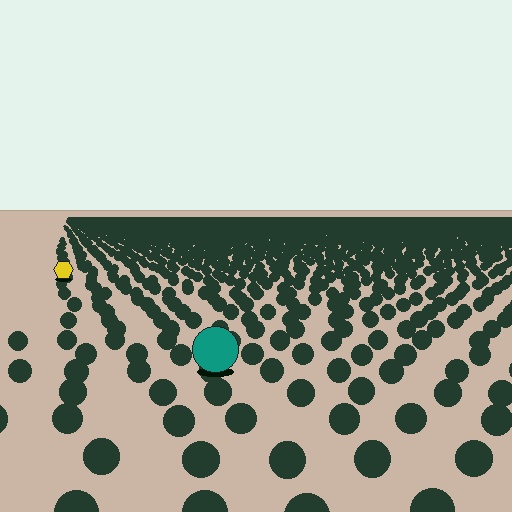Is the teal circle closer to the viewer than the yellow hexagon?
Yes. The teal circle is closer — you can tell from the texture gradient: the ground texture is coarser near it.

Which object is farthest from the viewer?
The yellow hexagon is farthest from the viewer. It appears smaller and the ground texture around it is denser.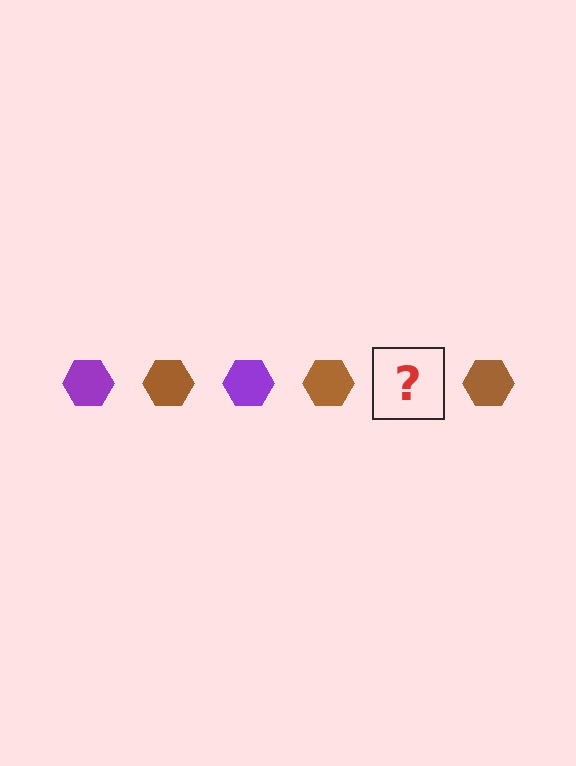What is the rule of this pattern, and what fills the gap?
The rule is that the pattern cycles through purple, brown hexagons. The gap should be filled with a purple hexagon.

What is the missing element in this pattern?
The missing element is a purple hexagon.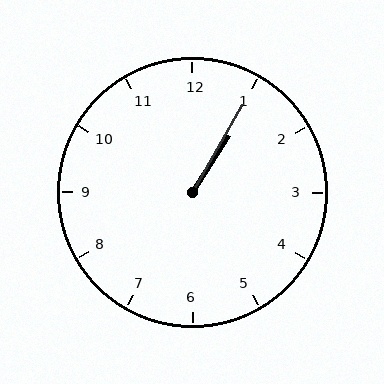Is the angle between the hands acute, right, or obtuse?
It is acute.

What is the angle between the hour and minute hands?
Approximately 2 degrees.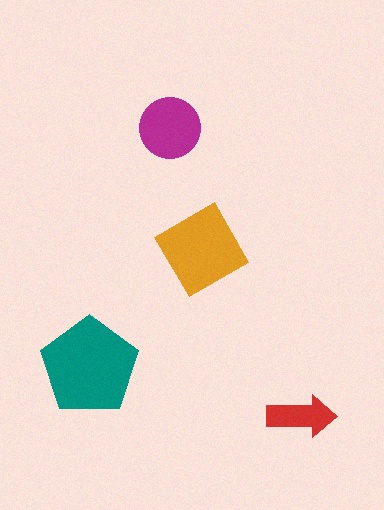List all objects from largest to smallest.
The teal pentagon, the orange diamond, the magenta circle, the red arrow.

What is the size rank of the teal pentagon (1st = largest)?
1st.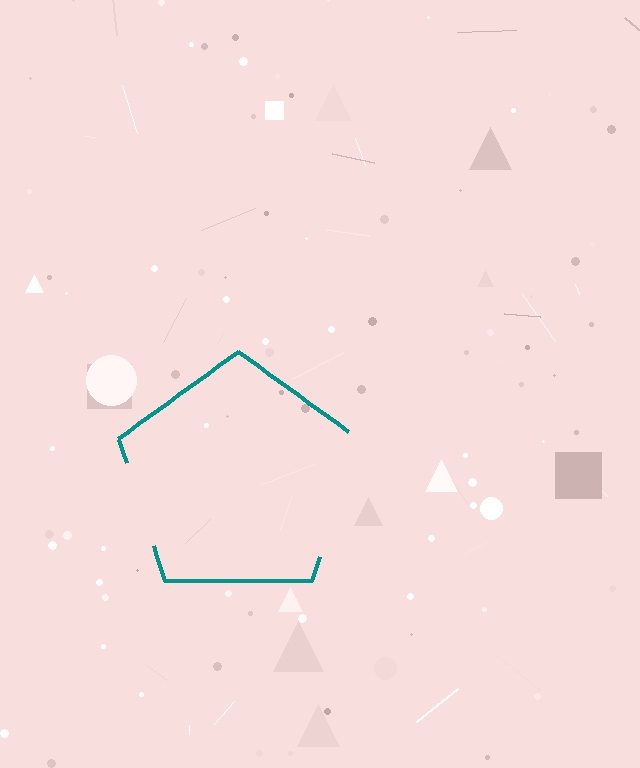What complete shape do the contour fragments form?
The contour fragments form a pentagon.